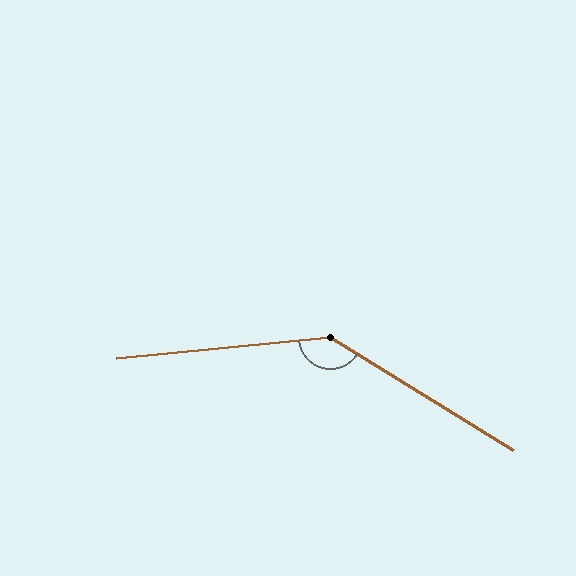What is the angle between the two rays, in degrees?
Approximately 142 degrees.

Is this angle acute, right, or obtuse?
It is obtuse.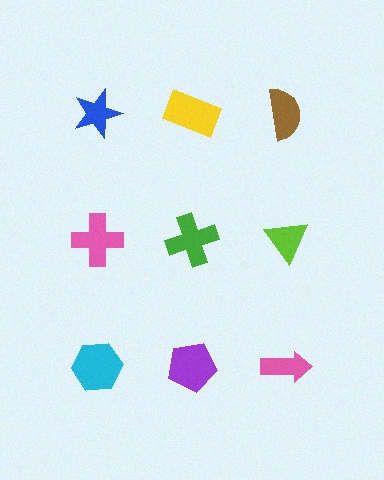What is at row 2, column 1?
A pink cross.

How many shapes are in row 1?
3 shapes.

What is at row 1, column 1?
A blue star.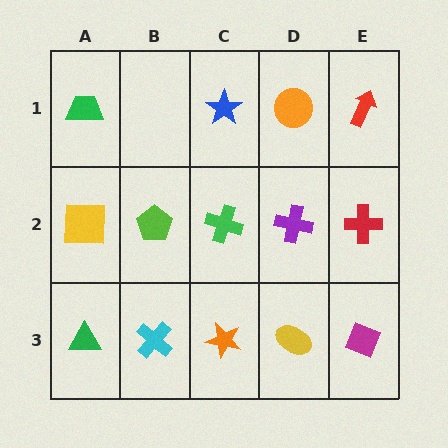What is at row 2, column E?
A red cross.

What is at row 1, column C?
A blue star.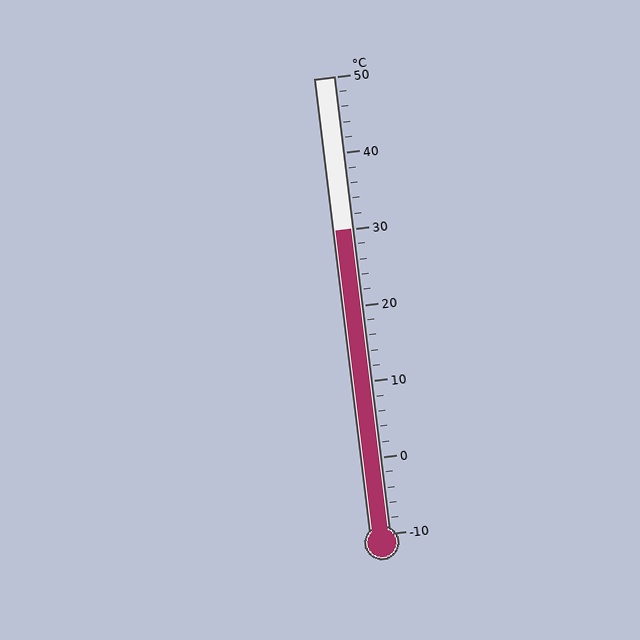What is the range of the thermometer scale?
The thermometer scale ranges from -10°C to 50°C.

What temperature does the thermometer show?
The thermometer shows approximately 30°C.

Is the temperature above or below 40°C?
The temperature is below 40°C.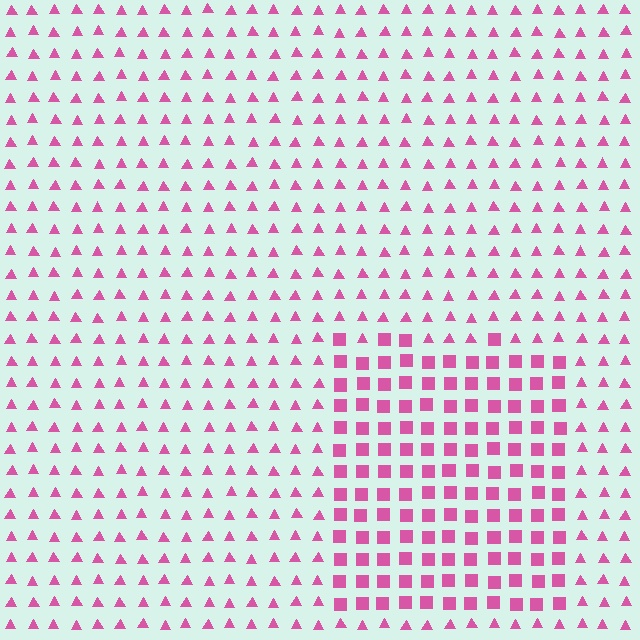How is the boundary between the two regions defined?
The boundary is defined by a change in element shape: squares inside vs. triangles outside. All elements share the same color and spacing.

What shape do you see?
I see a rectangle.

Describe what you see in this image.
The image is filled with small pink elements arranged in a uniform grid. A rectangle-shaped region contains squares, while the surrounding area contains triangles. The boundary is defined purely by the change in element shape.